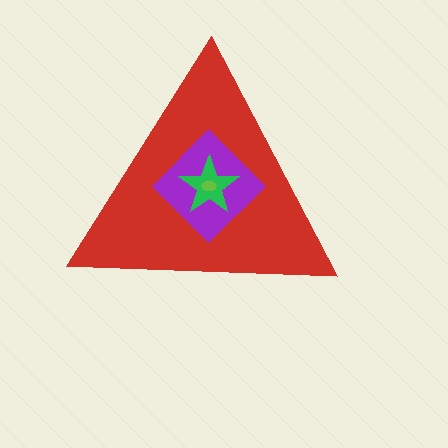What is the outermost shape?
The red triangle.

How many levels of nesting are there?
4.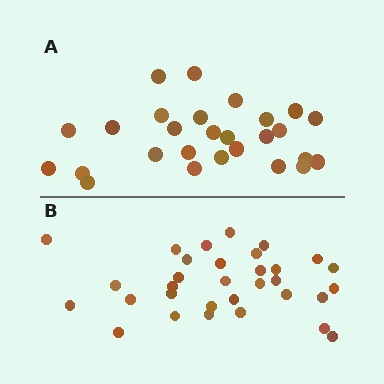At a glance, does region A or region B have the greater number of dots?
Region B (the bottom region) has more dots.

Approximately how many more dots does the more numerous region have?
Region B has about 5 more dots than region A.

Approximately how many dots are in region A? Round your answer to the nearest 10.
About 30 dots. (The exact count is 27, which rounds to 30.)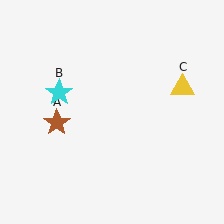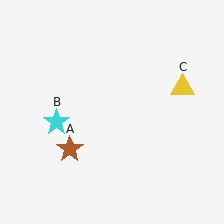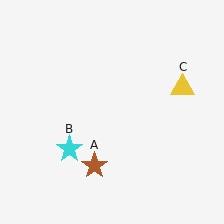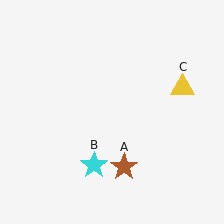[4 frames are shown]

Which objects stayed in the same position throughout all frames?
Yellow triangle (object C) remained stationary.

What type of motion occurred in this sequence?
The brown star (object A), cyan star (object B) rotated counterclockwise around the center of the scene.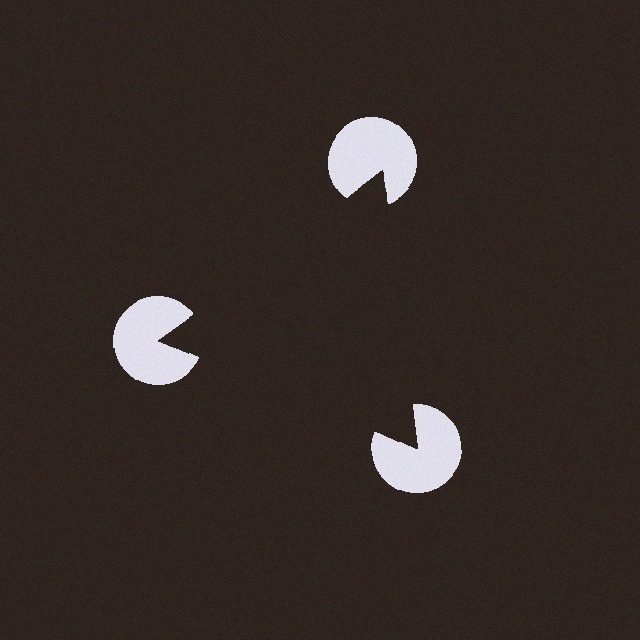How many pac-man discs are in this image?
There are 3 — one at each vertex of the illusory triangle.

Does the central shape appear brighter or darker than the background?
It typically appears slightly darker than the background, even though no actual brightness change is drawn.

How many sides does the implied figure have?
3 sides.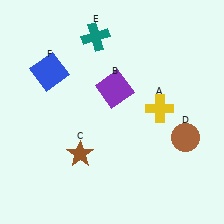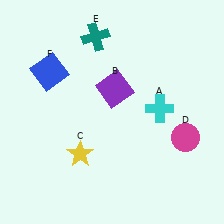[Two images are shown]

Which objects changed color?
A changed from yellow to cyan. C changed from brown to yellow. D changed from brown to magenta.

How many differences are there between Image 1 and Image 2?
There are 3 differences between the two images.